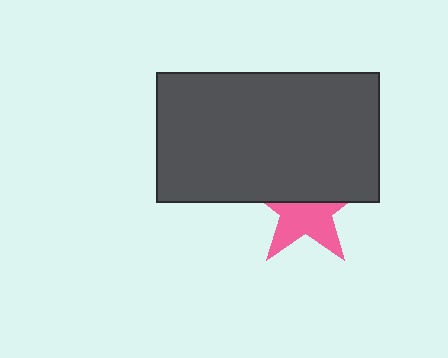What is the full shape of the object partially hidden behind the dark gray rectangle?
The partially hidden object is a pink star.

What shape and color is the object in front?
The object in front is a dark gray rectangle.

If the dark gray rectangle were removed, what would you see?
You would see the complete pink star.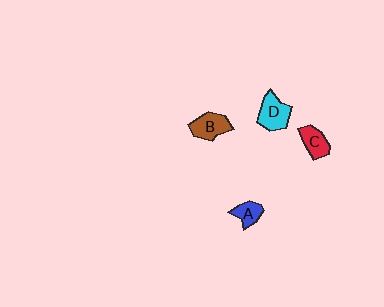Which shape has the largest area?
Shape D (cyan).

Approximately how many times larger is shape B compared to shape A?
Approximately 1.5 times.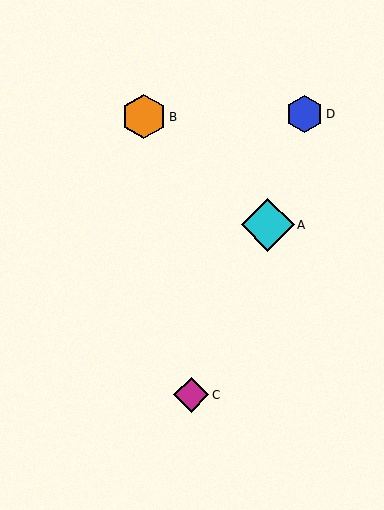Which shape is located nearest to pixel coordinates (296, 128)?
The blue hexagon (labeled D) at (304, 114) is nearest to that location.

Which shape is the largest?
The cyan diamond (labeled A) is the largest.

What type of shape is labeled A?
Shape A is a cyan diamond.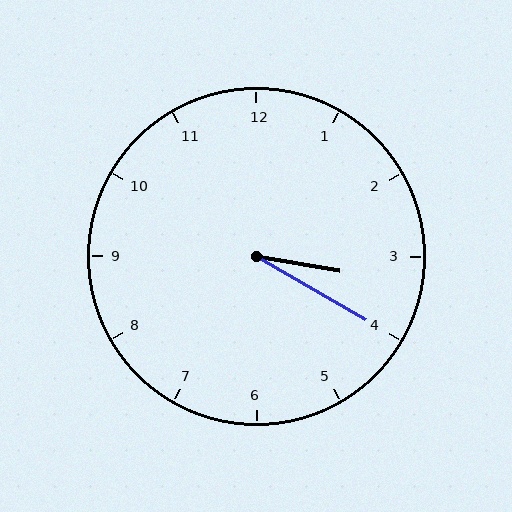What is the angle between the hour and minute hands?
Approximately 20 degrees.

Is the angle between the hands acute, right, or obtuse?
It is acute.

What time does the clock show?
3:20.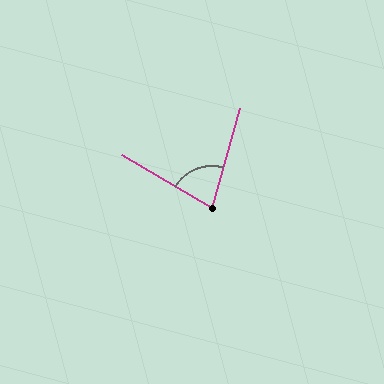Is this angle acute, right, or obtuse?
It is acute.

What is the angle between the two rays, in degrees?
Approximately 75 degrees.